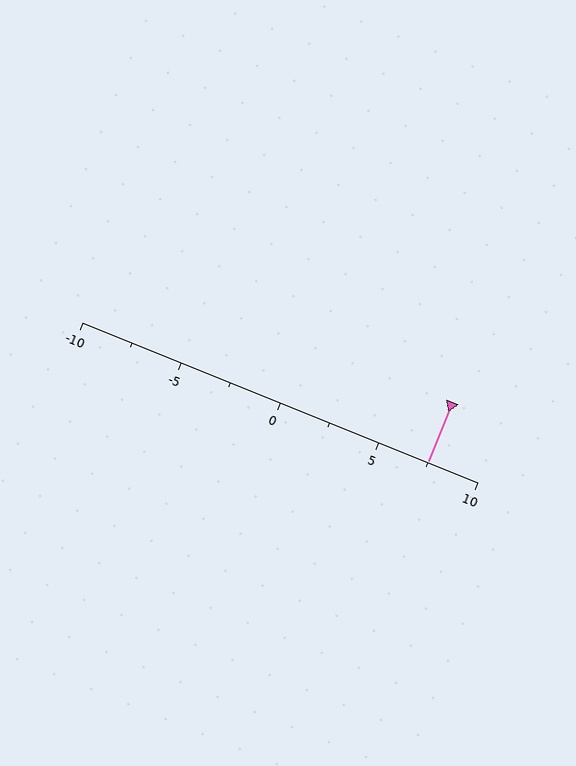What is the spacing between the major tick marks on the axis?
The major ticks are spaced 5 apart.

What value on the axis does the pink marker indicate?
The marker indicates approximately 7.5.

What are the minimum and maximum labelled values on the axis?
The axis runs from -10 to 10.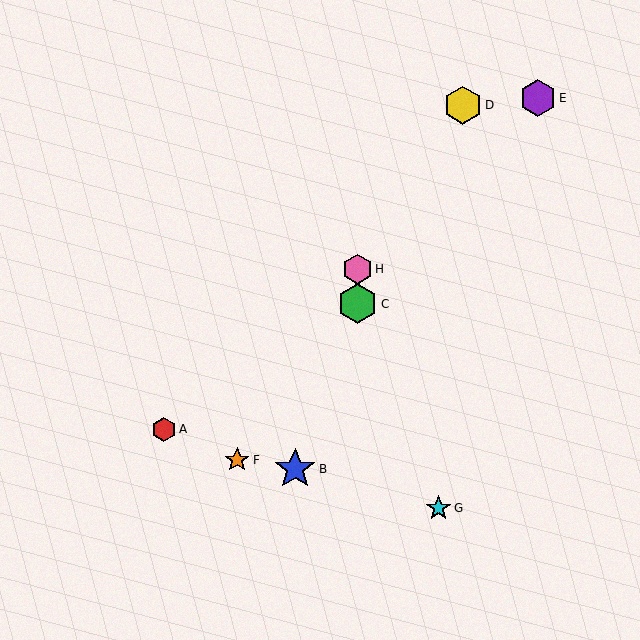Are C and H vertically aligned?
Yes, both are at x≈357.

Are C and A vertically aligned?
No, C is at x≈357 and A is at x≈164.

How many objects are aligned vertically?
2 objects (C, H) are aligned vertically.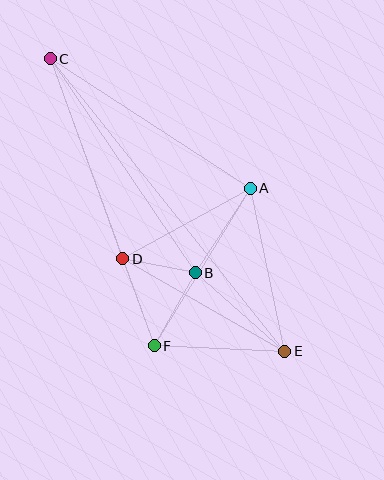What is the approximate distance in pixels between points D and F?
The distance between D and F is approximately 93 pixels.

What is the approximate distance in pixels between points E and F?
The distance between E and F is approximately 131 pixels.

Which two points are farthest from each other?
Points C and E are farthest from each other.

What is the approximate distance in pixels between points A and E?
The distance between A and E is approximately 167 pixels.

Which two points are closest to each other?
Points B and D are closest to each other.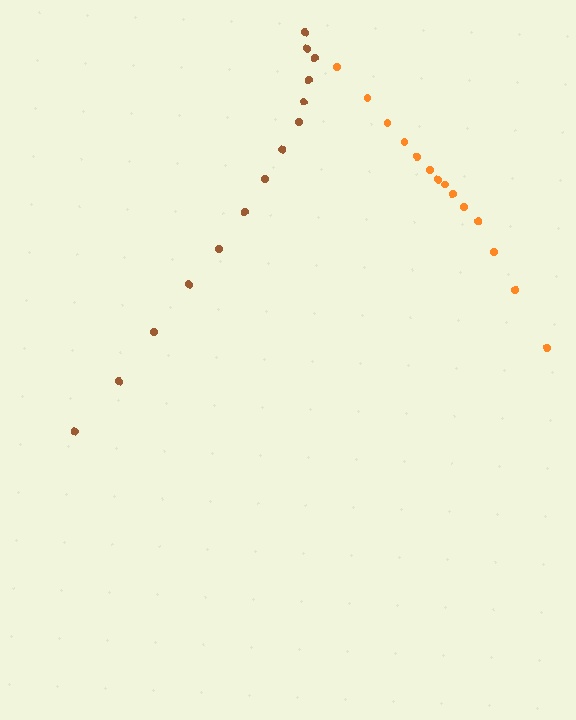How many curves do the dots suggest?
There are 2 distinct paths.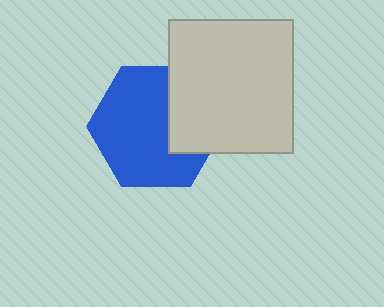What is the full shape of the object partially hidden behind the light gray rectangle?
The partially hidden object is a blue hexagon.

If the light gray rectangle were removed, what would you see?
You would see the complete blue hexagon.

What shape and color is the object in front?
The object in front is a light gray rectangle.